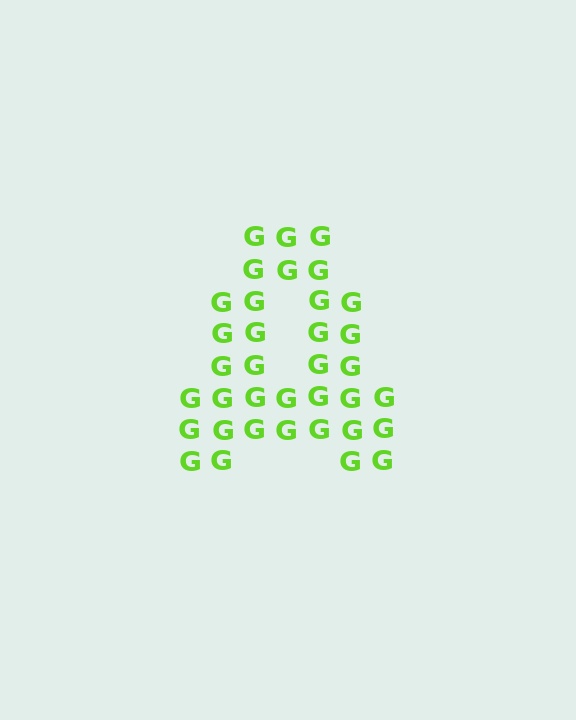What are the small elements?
The small elements are letter G's.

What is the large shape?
The large shape is the letter A.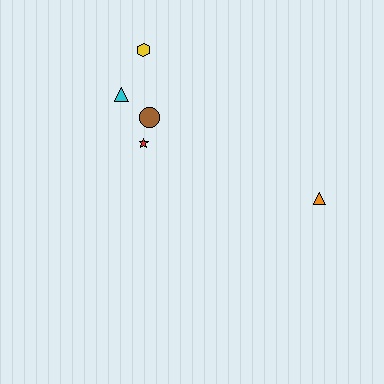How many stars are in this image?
There is 1 star.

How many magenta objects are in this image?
There are no magenta objects.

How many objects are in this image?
There are 5 objects.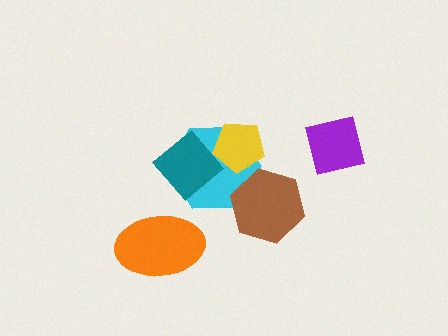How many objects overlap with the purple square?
0 objects overlap with the purple square.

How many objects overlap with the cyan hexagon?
3 objects overlap with the cyan hexagon.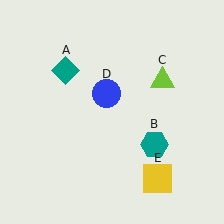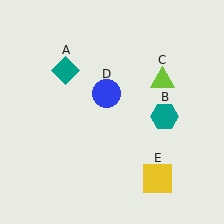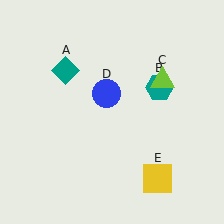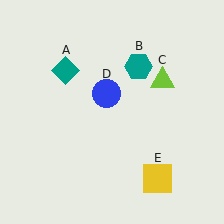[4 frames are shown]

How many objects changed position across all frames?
1 object changed position: teal hexagon (object B).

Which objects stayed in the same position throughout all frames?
Teal diamond (object A) and lime triangle (object C) and blue circle (object D) and yellow square (object E) remained stationary.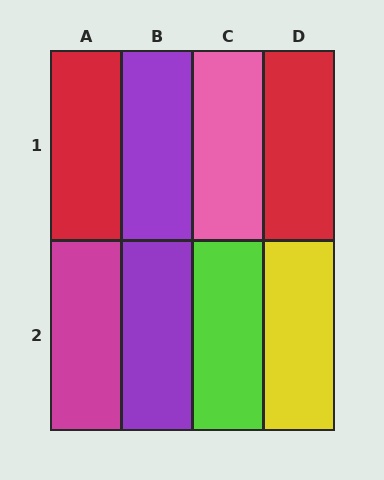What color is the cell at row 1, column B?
Purple.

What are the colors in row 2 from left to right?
Magenta, purple, lime, yellow.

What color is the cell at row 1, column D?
Red.